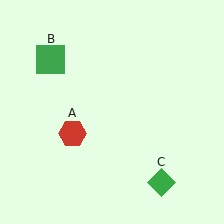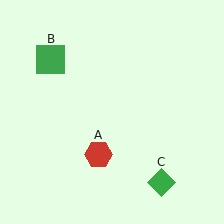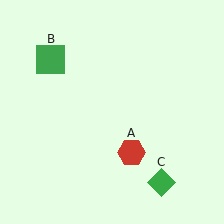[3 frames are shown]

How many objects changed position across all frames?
1 object changed position: red hexagon (object A).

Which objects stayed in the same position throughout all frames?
Green square (object B) and green diamond (object C) remained stationary.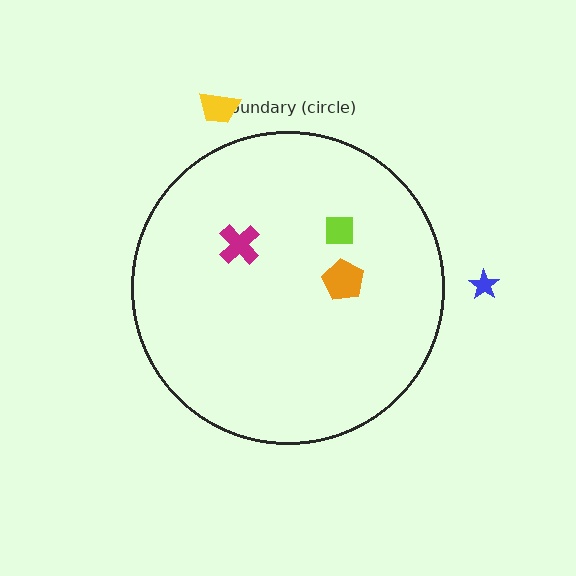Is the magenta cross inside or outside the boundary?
Inside.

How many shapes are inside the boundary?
3 inside, 2 outside.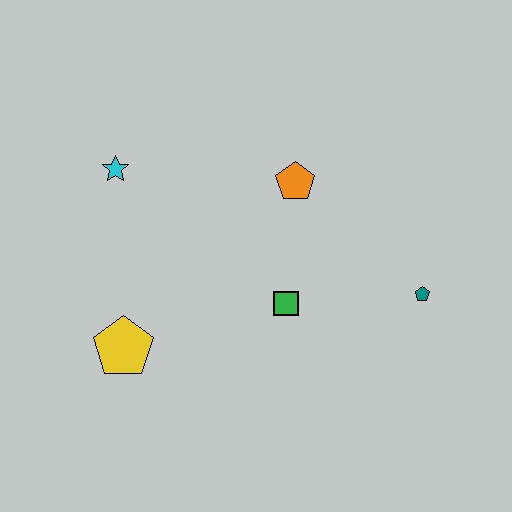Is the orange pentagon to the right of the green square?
Yes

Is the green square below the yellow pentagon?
No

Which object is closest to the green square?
The orange pentagon is closest to the green square.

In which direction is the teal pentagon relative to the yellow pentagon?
The teal pentagon is to the right of the yellow pentagon.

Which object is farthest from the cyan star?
The teal pentagon is farthest from the cyan star.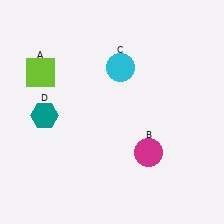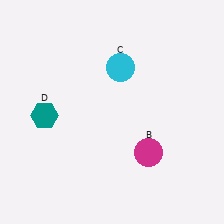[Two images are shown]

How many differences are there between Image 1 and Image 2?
There is 1 difference between the two images.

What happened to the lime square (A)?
The lime square (A) was removed in Image 2. It was in the top-left area of Image 1.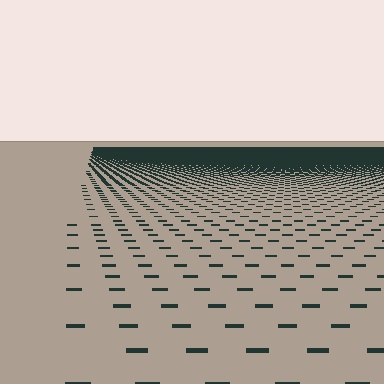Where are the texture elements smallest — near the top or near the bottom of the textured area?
Near the top.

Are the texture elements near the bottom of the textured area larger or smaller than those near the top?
Larger. Near the bottom, elements are closer to the viewer and appear at a bigger on-screen size.